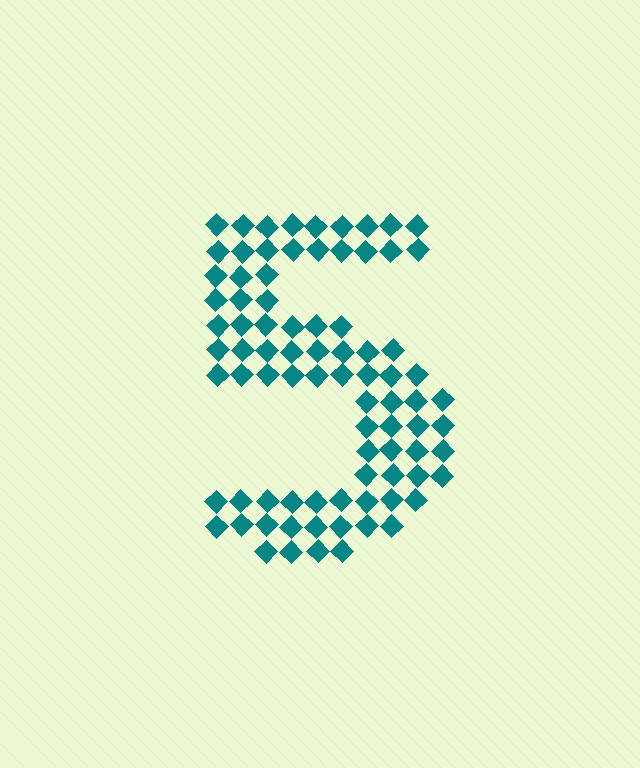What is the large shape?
The large shape is the digit 5.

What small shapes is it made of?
It is made of small diamonds.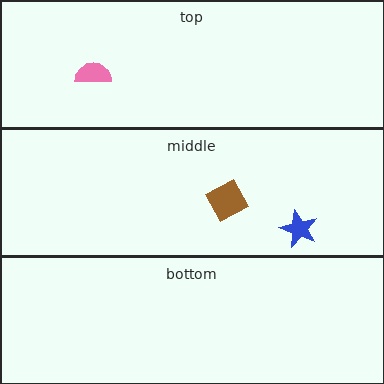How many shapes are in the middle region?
2.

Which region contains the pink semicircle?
The top region.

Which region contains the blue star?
The middle region.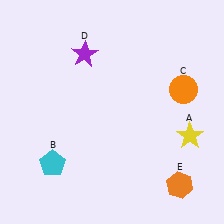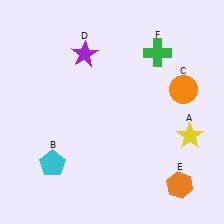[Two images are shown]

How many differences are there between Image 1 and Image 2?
There is 1 difference between the two images.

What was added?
A green cross (F) was added in Image 2.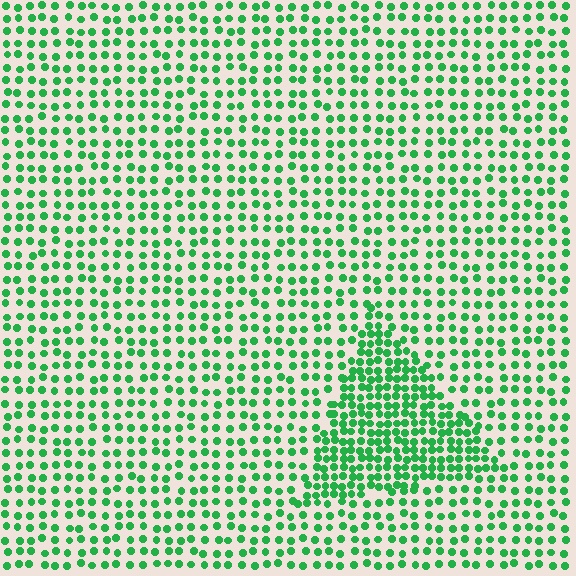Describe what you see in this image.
The image contains small green elements arranged at two different densities. A triangle-shaped region is visible where the elements are more densely packed than the surrounding area.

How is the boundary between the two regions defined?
The boundary is defined by a change in element density (approximately 1.9x ratio). All elements are the same color, size, and shape.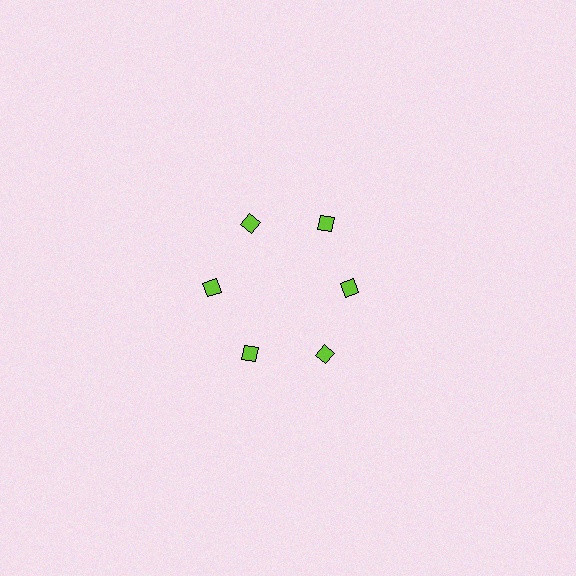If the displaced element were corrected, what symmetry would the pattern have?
It would have 6-fold rotational symmetry — the pattern would map onto itself every 60 degrees.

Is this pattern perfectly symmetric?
No. The 6 lime diamonds are arranged in a ring, but one element near the 3 o'clock position is pulled inward toward the center, breaking the 6-fold rotational symmetry.